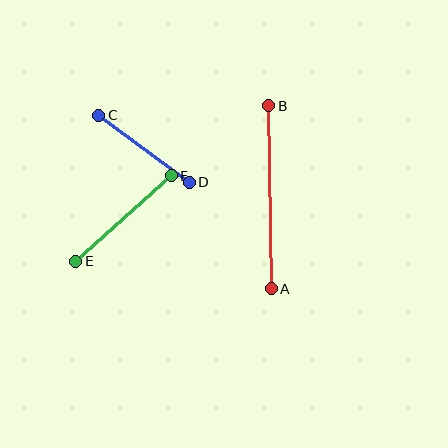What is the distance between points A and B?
The distance is approximately 183 pixels.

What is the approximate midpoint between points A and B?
The midpoint is at approximately (270, 197) pixels.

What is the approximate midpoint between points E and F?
The midpoint is at approximately (123, 219) pixels.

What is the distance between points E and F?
The distance is approximately 128 pixels.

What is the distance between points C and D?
The distance is approximately 113 pixels.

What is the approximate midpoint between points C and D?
The midpoint is at approximately (144, 149) pixels.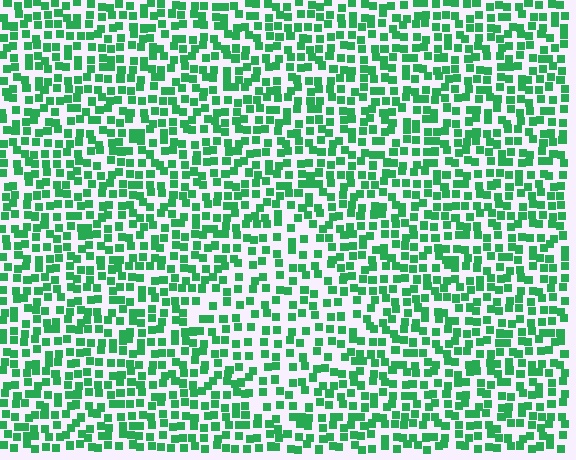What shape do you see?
I see a diamond.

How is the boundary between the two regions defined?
The boundary is defined by a change in element density (approximately 1.5x ratio). All elements are the same color, size, and shape.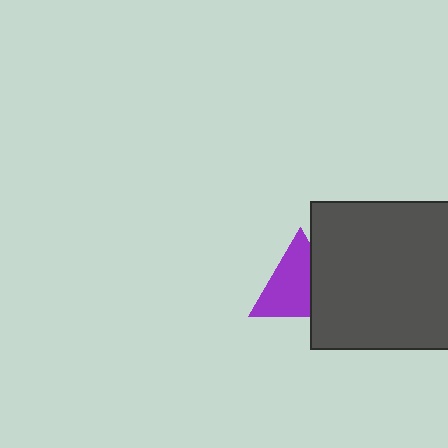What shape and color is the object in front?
The object in front is a dark gray square.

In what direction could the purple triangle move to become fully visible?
The purple triangle could move left. That would shift it out from behind the dark gray square entirely.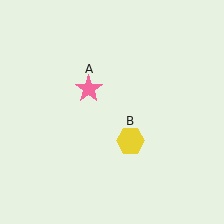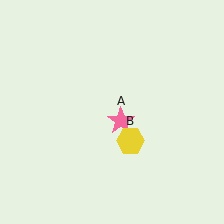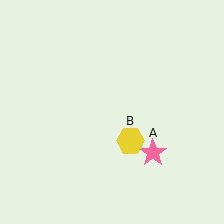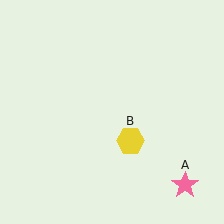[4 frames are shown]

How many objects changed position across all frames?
1 object changed position: pink star (object A).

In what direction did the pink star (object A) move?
The pink star (object A) moved down and to the right.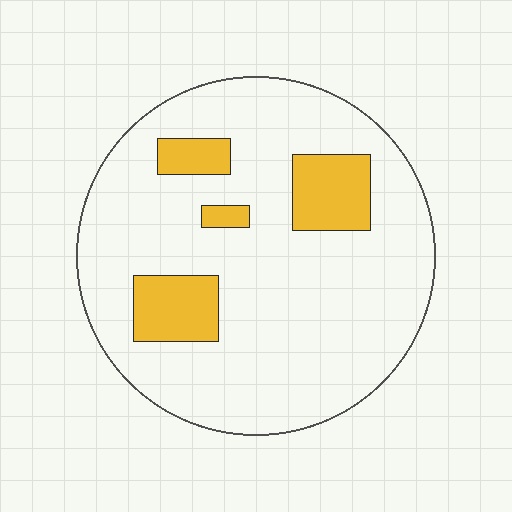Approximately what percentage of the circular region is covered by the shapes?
Approximately 15%.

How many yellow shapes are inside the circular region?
4.